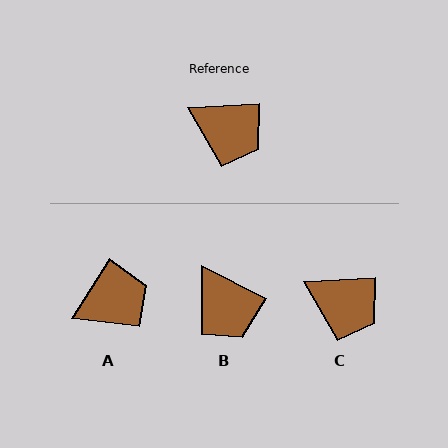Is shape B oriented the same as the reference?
No, it is off by about 30 degrees.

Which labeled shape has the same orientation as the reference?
C.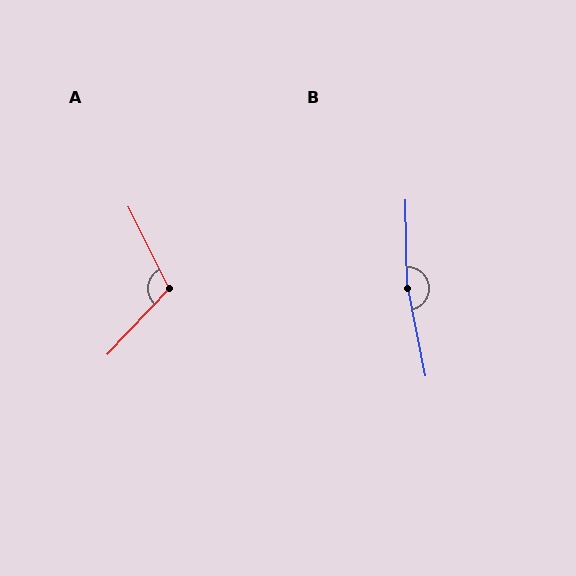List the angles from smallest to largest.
A (110°), B (170°).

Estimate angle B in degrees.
Approximately 170 degrees.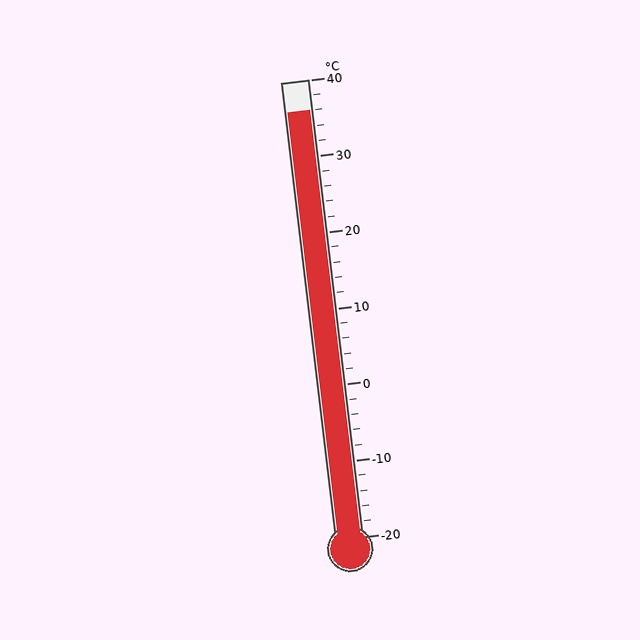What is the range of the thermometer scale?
The thermometer scale ranges from -20°C to 40°C.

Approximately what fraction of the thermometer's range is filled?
The thermometer is filled to approximately 95% of its range.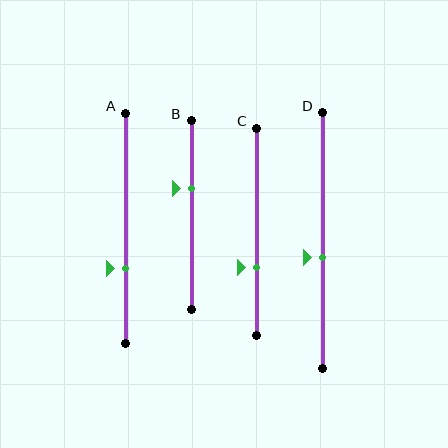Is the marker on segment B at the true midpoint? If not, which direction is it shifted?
No, the marker on segment B is shifted upward by about 14% of the segment length.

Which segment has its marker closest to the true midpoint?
Segment D has its marker closest to the true midpoint.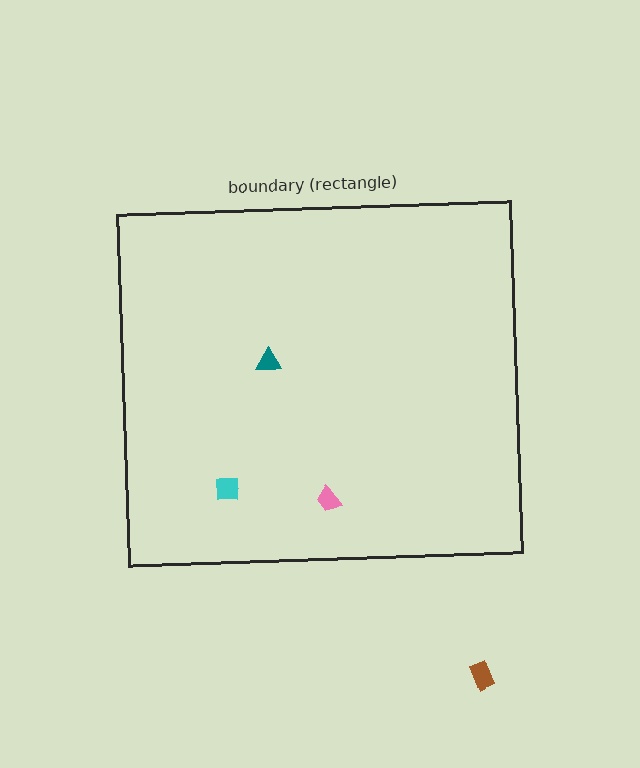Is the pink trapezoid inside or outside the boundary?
Inside.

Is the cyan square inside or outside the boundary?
Inside.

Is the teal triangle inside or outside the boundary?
Inside.